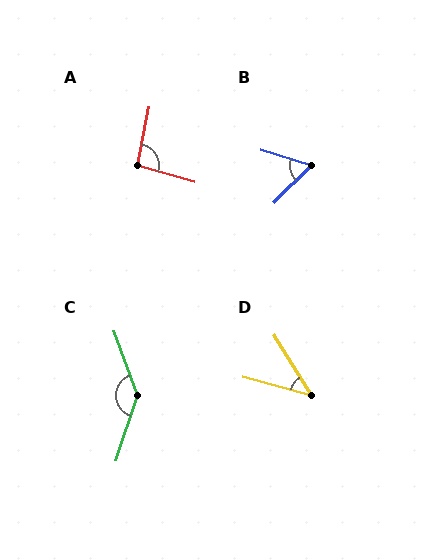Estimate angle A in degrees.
Approximately 96 degrees.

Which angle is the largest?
C, at approximately 142 degrees.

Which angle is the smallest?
D, at approximately 43 degrees.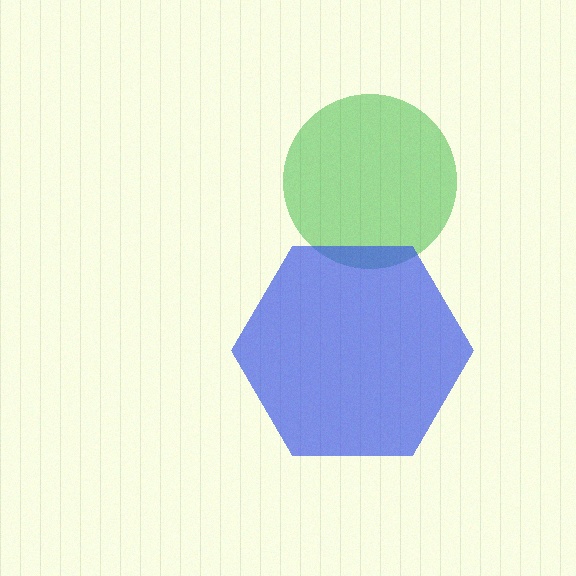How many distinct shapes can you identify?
There are 2 distinct shapes: a green circle, a blue hexagon.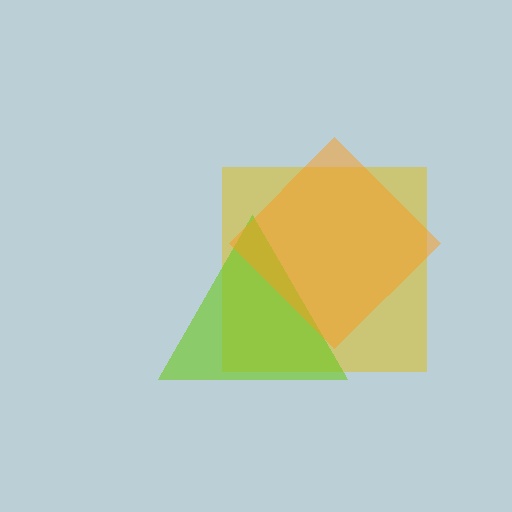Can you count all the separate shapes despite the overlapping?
Yes, there are 3 separate shapes.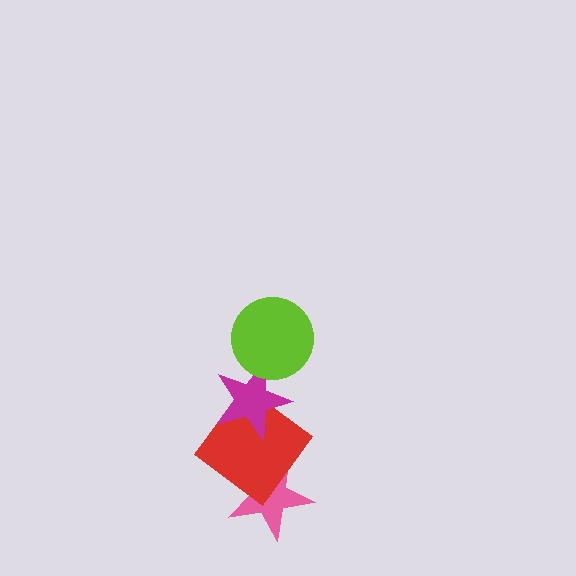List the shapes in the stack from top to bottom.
From top to bottom: the lime circle, the magenta star, the red diamond, the pink star.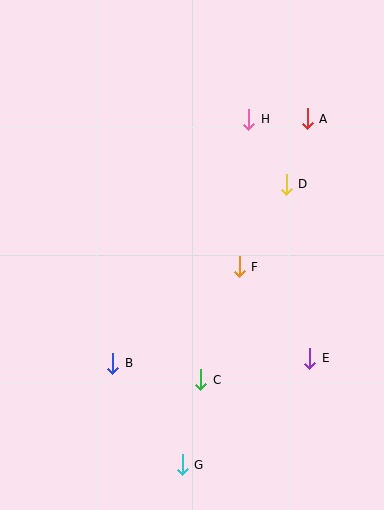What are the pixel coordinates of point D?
Point D is at (286, 184).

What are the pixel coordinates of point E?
Point E is at (310, 358).